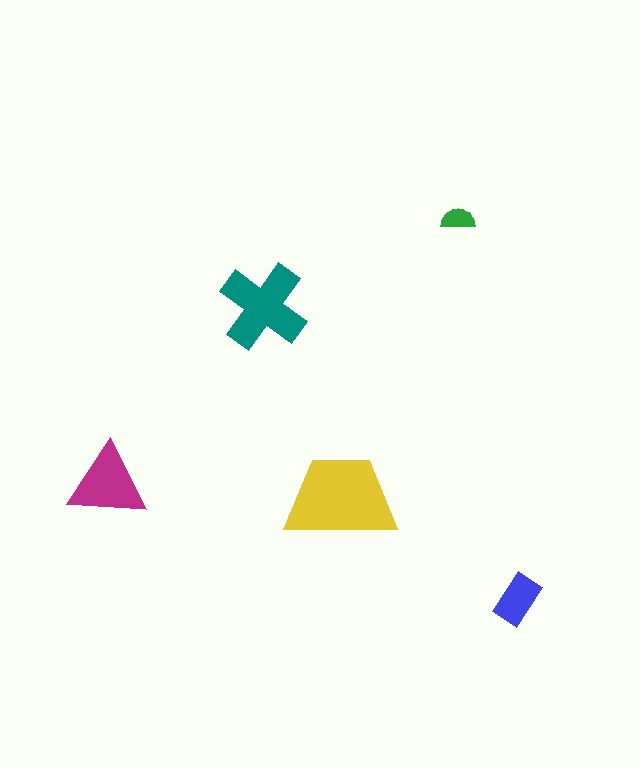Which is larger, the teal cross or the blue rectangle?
The teal cross.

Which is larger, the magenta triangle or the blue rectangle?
The magenta triangle.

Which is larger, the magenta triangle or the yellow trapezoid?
The yellow trapezoid.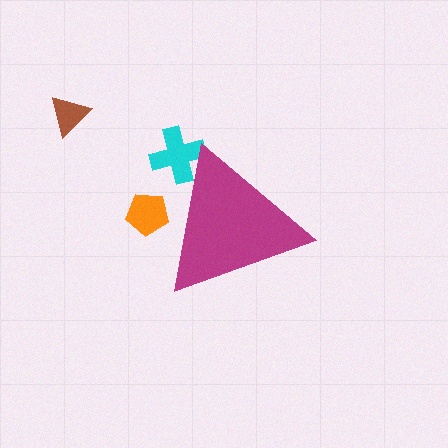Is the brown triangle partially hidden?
No, the brown triangle is fully visible.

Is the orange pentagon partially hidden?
Yes, the orange pentagon is partially hidden behind the magenta triangle.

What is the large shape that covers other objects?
A magenta triangle.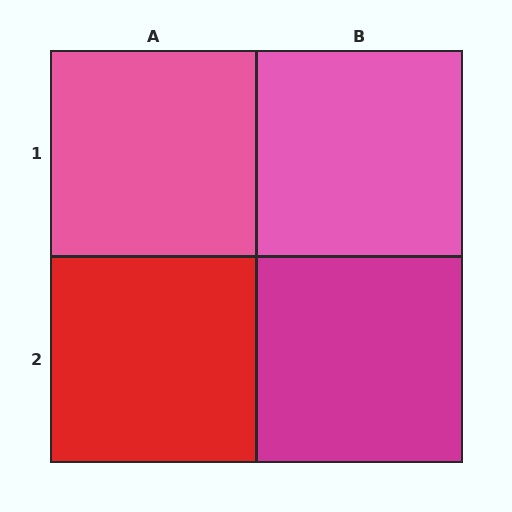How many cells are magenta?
1 cell is magenta.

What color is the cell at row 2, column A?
Red.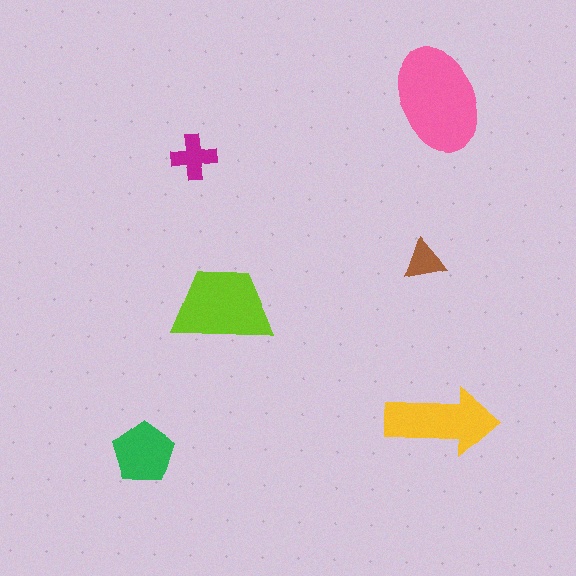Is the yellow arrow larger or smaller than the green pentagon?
Larger.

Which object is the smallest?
The brown triangle.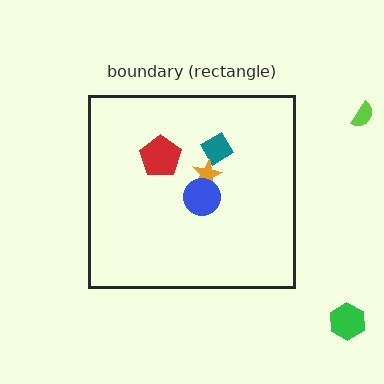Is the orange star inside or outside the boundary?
Inside.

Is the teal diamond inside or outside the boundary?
Inside.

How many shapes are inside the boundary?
4 inside, 2 outside.